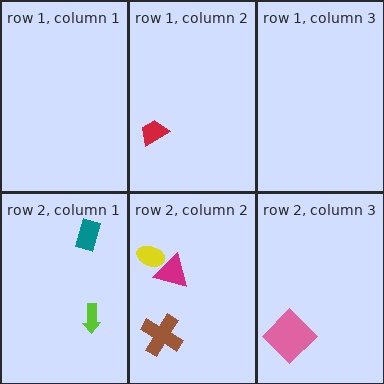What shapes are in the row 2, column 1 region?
The teal rectangle, the lime arrow.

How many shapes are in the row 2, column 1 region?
2.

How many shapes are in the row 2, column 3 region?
1.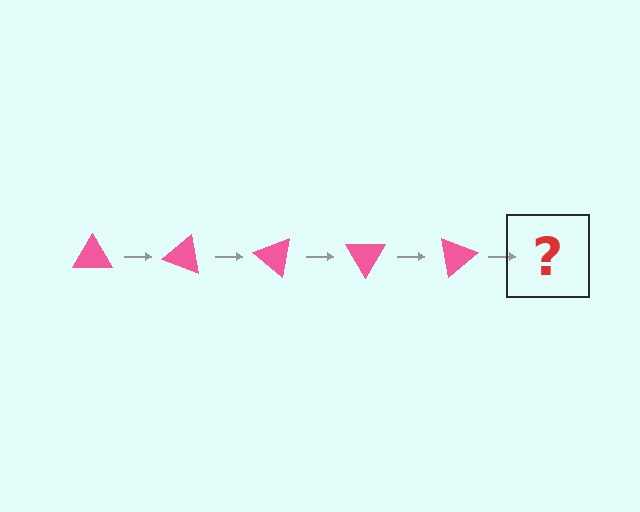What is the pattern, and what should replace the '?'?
The pattern is that the triangle rotates 20 degrees each step. The '?' should be a pink triangle rotated 100 degrees.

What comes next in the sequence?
The next element should be a pink triangle rotated 100 degrees.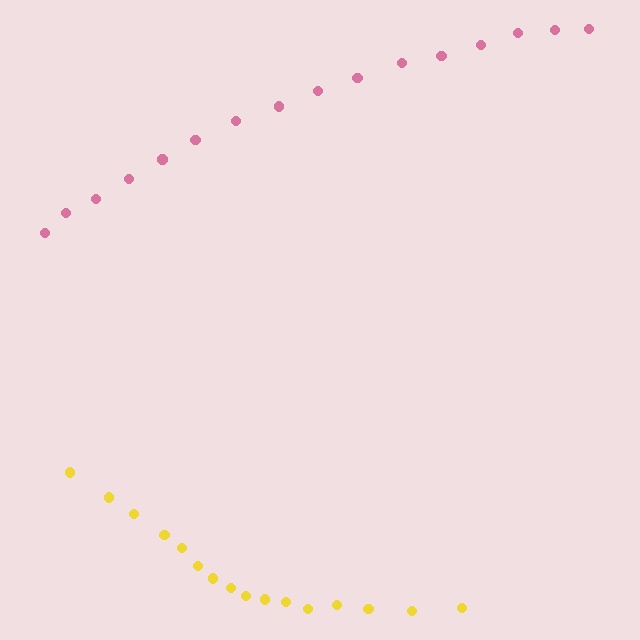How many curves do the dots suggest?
There are 2 distinct paths.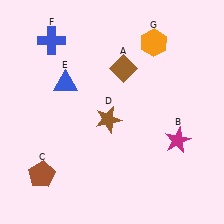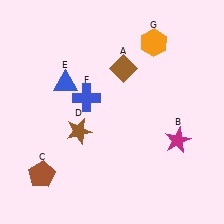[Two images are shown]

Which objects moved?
The objects that moved are: the brown star (D), the blue cross (F).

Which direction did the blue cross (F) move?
The blue cross (F) moved down.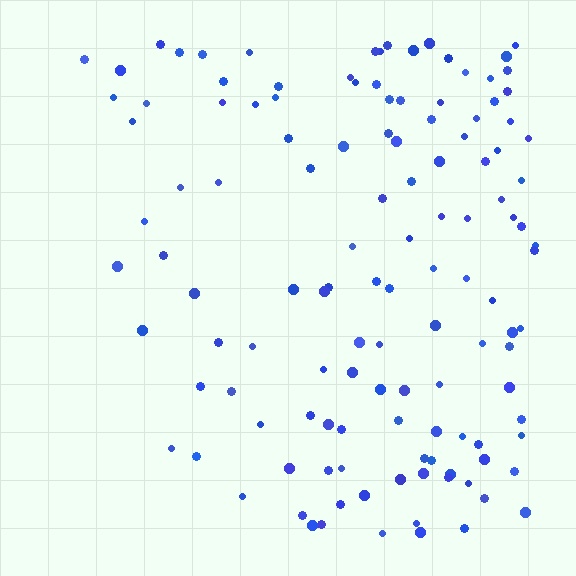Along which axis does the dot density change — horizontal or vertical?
Horizontal.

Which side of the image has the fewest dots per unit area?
The left.